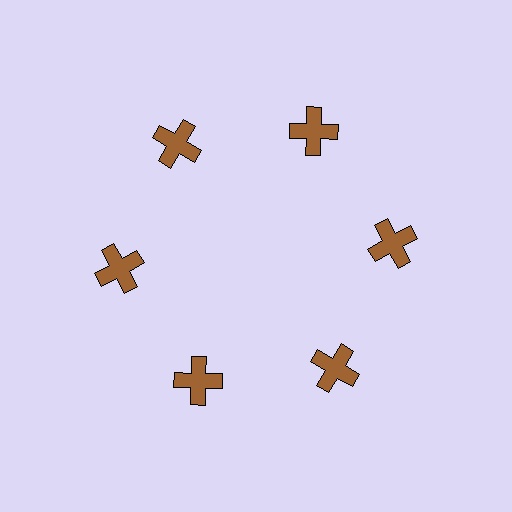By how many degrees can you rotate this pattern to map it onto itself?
The pattern maps onto itself every 60 degrees of rotation.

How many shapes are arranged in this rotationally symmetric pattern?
There are 6 shapes, arranged in 6 groups of 1.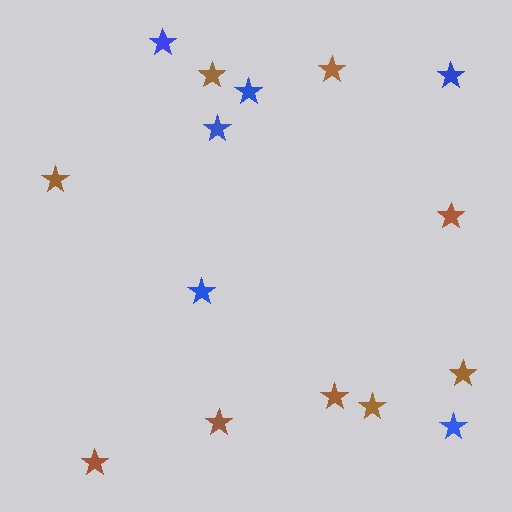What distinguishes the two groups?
There are 2 groups: one group of brown stars (9) and one group of blue stars (6).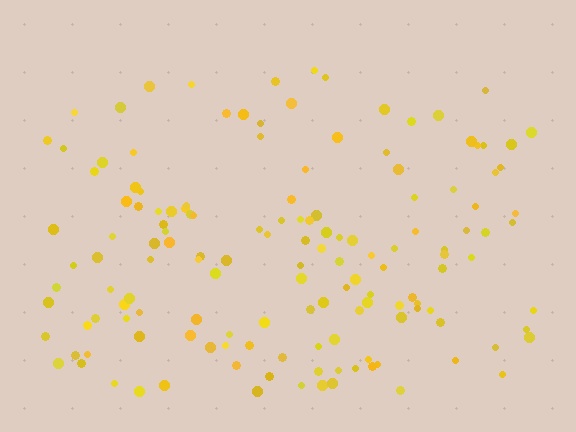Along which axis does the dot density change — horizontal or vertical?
Vertical.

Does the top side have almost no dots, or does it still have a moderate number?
Still a moderate number, just noticeably fewer than the bottom.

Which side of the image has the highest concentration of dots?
The bottom.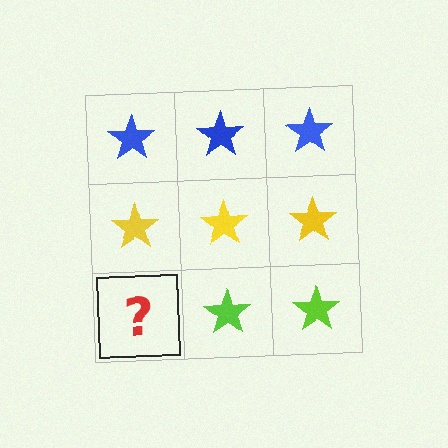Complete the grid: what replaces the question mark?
The question mark should be replaced with a lime star.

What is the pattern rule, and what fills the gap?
The rule is that each row has a consistent color. The gap should be filled with a lime star.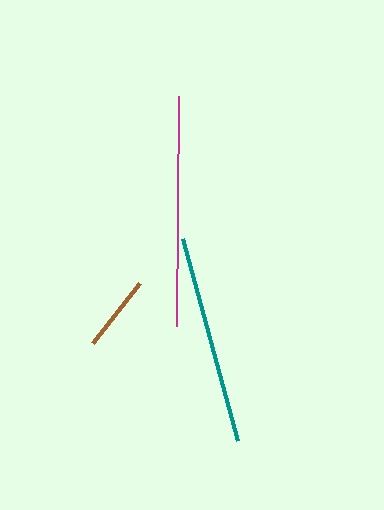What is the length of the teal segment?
The teal segment is approximately 210 pixels long.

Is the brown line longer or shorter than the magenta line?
The magenta line is longer than the brown line.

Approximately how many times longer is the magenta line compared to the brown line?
The magenta line is approximately 3.0 times the length of the brown line.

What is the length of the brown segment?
The brown segment is approximately 76 pixels long.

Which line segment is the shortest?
The brown line is the shortest at approximately 76 pixels.